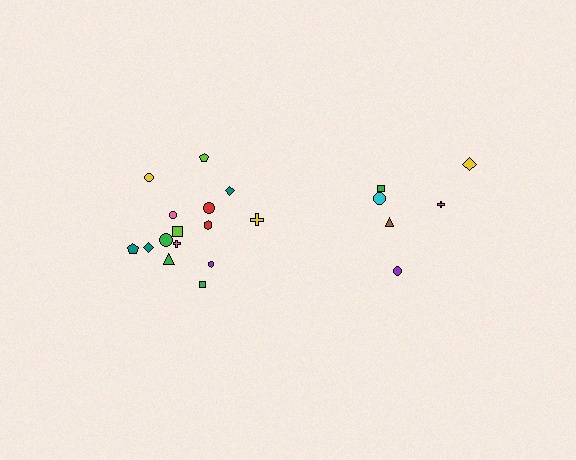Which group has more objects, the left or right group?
The left group.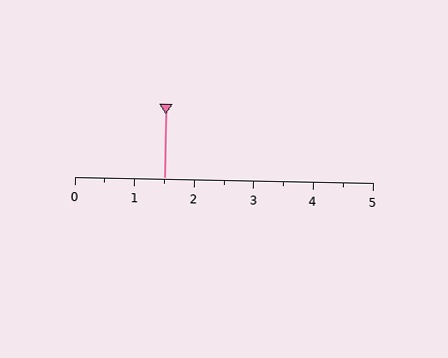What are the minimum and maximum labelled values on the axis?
The axis runs from 0 to 5.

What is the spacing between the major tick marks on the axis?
The major ticks are spaced 1 apart.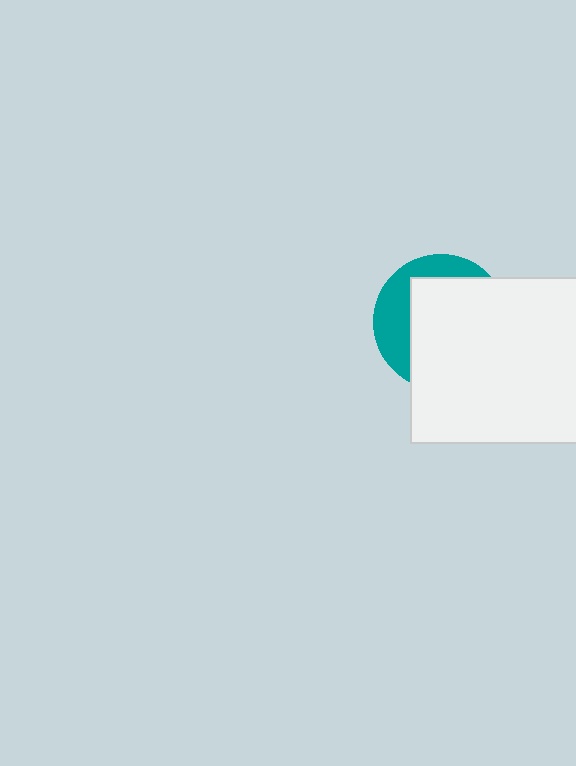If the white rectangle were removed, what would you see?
You would see the complete teal circle.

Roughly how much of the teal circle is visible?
A small part of it is visible (roughly 32%).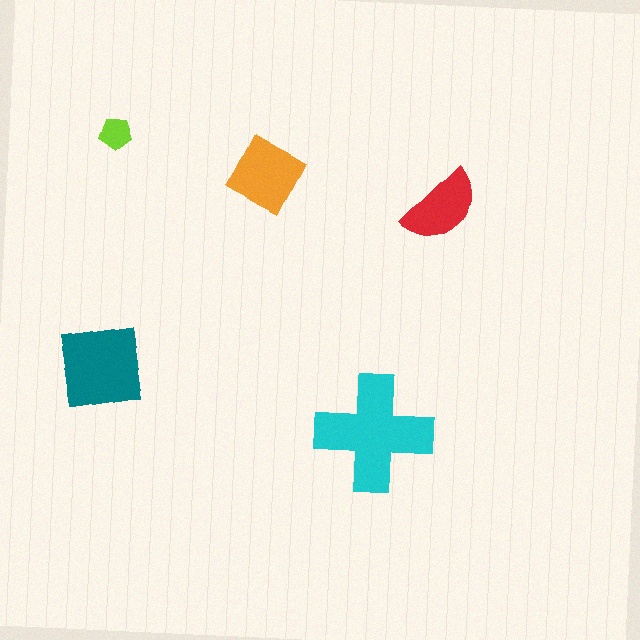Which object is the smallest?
The lime pentagon.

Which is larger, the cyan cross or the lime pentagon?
The cyan cross.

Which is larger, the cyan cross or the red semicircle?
The cyan cross.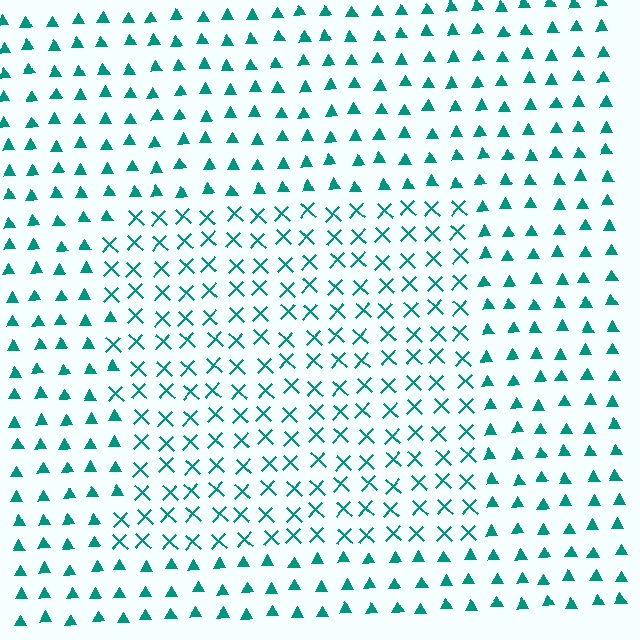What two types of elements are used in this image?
The image uses X marks inside the rectangle region and triangles outside it.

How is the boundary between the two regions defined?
The boundary is defined by a change in element shape: X marks inside vs. triangles outside. All elements share the same color and spacing.